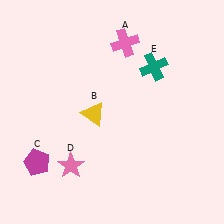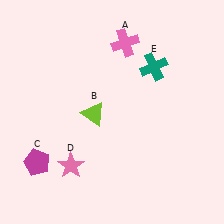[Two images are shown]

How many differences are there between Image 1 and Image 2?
There is 1 difference between the two images.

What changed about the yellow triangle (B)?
In Image 1, B is yellow. In Image 2, it changed to lime.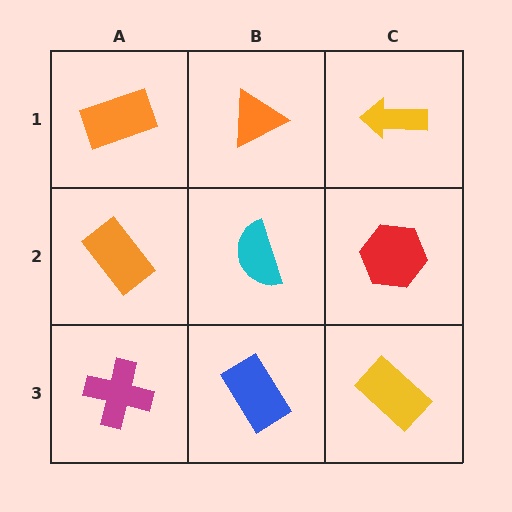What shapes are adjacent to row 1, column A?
An orange rectangle (row 2, column A), an orange triangle (row 1, column B).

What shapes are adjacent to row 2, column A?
An orange rectangle (row 1, column A), a magenta cross (row 3, column A), a cyan semicircle (row 2, column B).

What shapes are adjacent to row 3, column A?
An orange rectangle (row 2, column A), a blue rectangle (row 3, column B).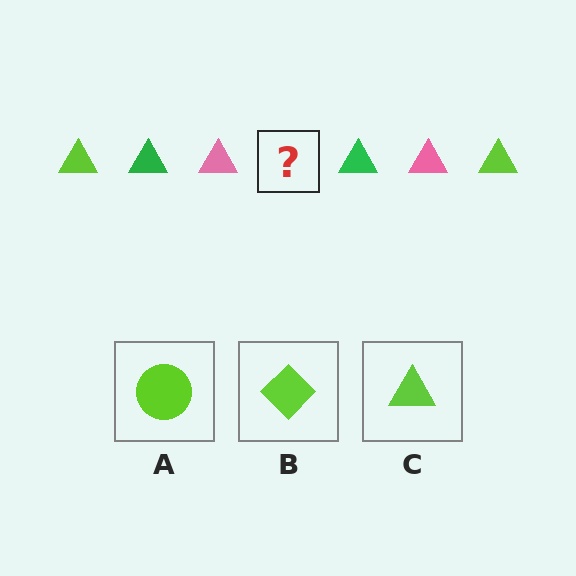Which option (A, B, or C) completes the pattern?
C.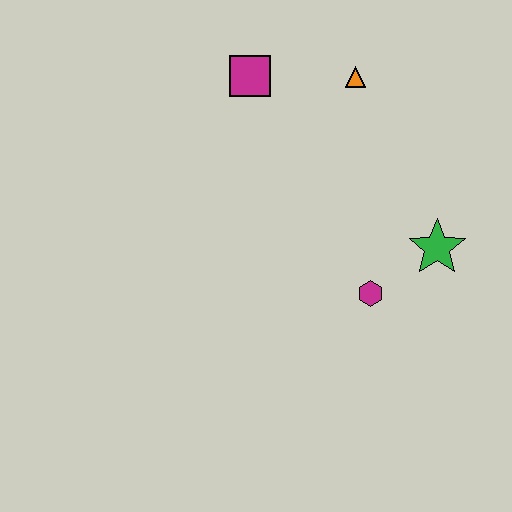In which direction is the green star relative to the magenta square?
The green star is to the right of the magenta square.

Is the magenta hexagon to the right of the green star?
No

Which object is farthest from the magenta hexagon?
The magenta square is farthest from the magenta hexagon.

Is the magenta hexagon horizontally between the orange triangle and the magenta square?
No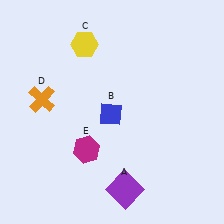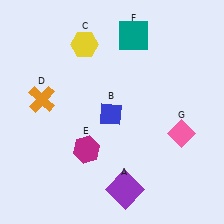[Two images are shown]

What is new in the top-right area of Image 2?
A teal square (F) was added in the top-right area of Image 2.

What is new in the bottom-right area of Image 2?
A pink diamond (G) was added in the bottom-right area of Image 2.